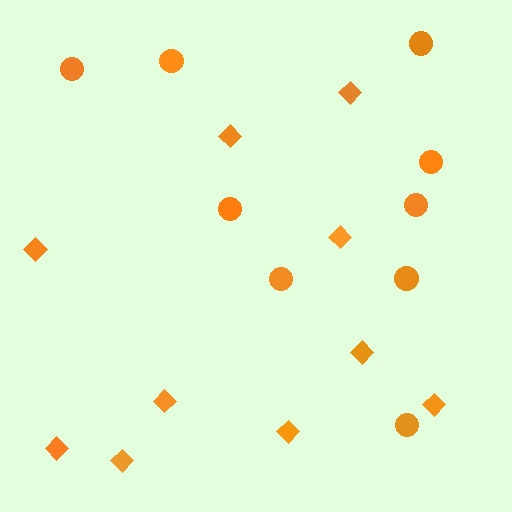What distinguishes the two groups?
There are 2 groups: one group of circles (9) and one group of diamonds (10).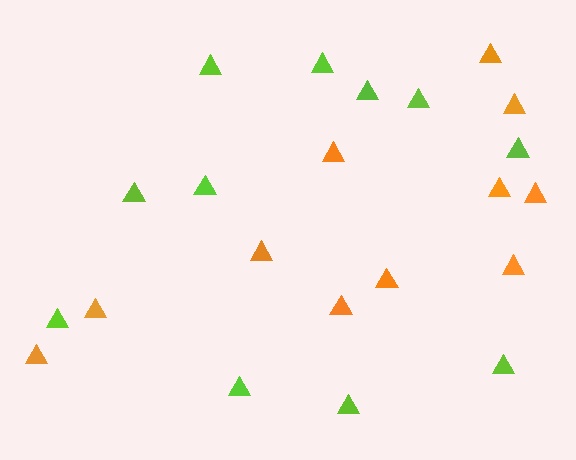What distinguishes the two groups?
There are 2 groups: one group of orange triangles (11) and one group of lime triangles (11).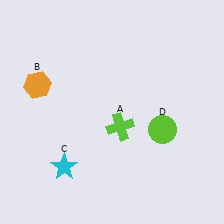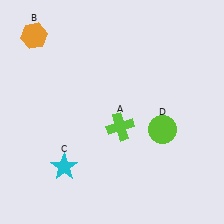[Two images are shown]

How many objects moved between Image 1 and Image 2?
1 object moved between the two images.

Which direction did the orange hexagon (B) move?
The orange hexagon (B) moved up.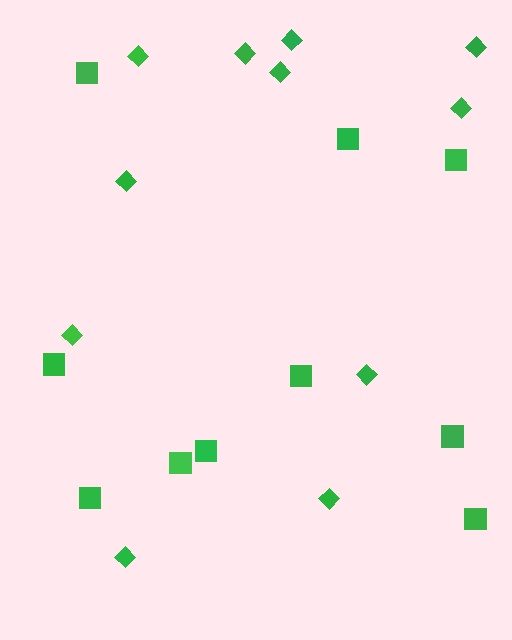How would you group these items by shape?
There are 2 groups: one group of squares (10) and one group of diamonds (11).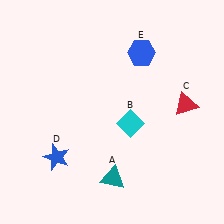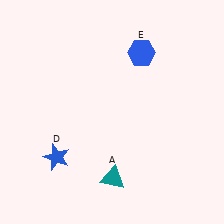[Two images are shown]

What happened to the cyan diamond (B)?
The cyan diamond (B) was removed in Image 2. It was in the bottom-right area of Image 1.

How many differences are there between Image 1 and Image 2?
There are 2 differences between the two images.